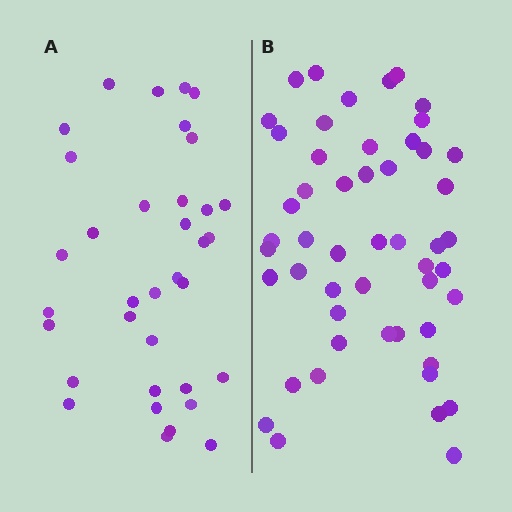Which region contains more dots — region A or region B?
Region B (the right region) has more dots.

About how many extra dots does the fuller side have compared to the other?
Region B has approximately 15 more dots than region A.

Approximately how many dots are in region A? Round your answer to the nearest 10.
About 40 dots. (The exact count is 35, which rounds to 40.)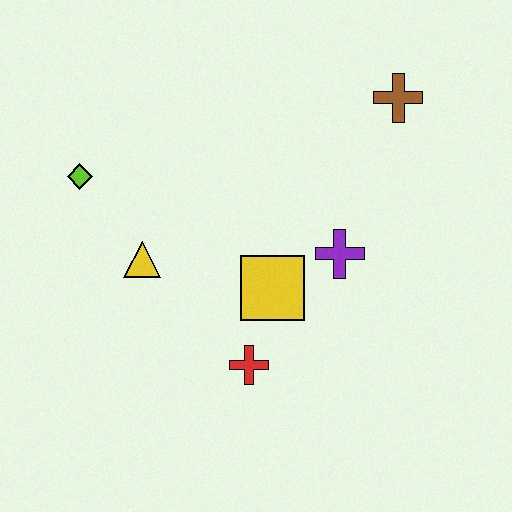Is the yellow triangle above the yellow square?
Yes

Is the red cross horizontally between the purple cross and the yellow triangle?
Yes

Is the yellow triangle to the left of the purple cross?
Yes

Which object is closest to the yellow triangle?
The lime diamond is closest to the yellow triangle.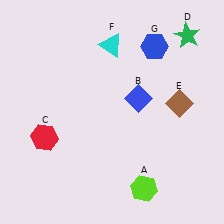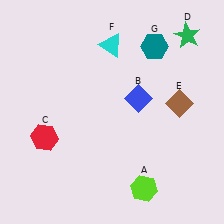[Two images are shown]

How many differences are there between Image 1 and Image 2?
There is 1 difference between the two images.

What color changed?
The hexagon (G) changed from blue in Image 1 to teal in Image 2.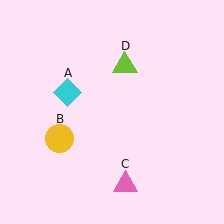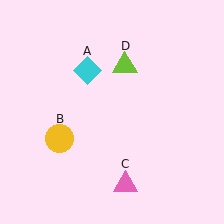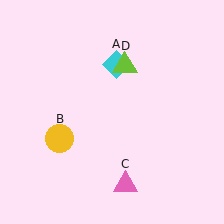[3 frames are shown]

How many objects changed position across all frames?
1 object changed position: cyan diamond (object A).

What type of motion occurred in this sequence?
The cyan diamond (object A) rotated clockwise around the center of the scene.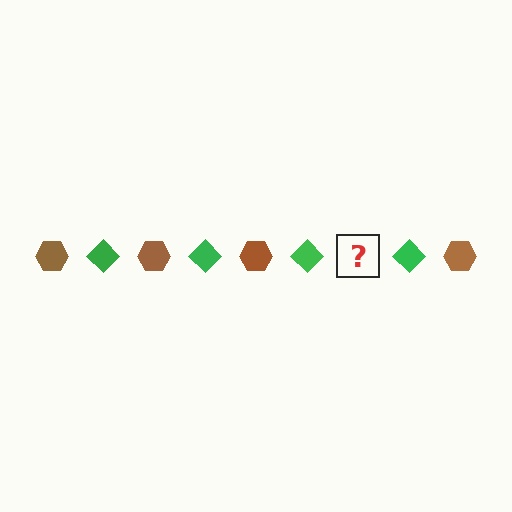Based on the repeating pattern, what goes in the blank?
The blank should be a brown hexagon.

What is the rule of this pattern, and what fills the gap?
The rule is that the pattern alternates between brown hexagon and green diamond. The gap should be filled with a brown hexagon.